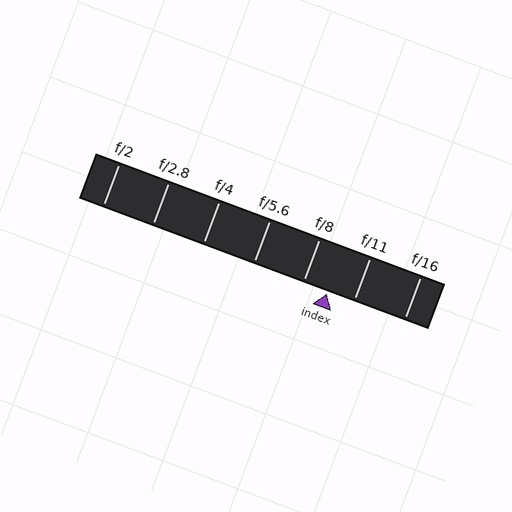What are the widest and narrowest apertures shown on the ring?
The widest aperture shown is f/2 and the narrowest is f/16.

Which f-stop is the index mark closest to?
The index mark is closest to f/8.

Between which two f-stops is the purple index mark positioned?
The index mark is between f/8 and f/11.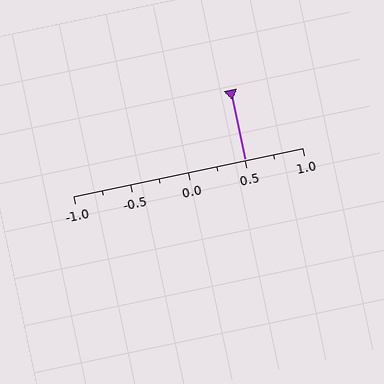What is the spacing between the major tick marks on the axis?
The major ticks are spaced 0.5 apart.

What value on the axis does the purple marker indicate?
The marker indicates approximately 0.5.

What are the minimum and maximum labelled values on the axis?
The axis runs from -1.0 to 1.0.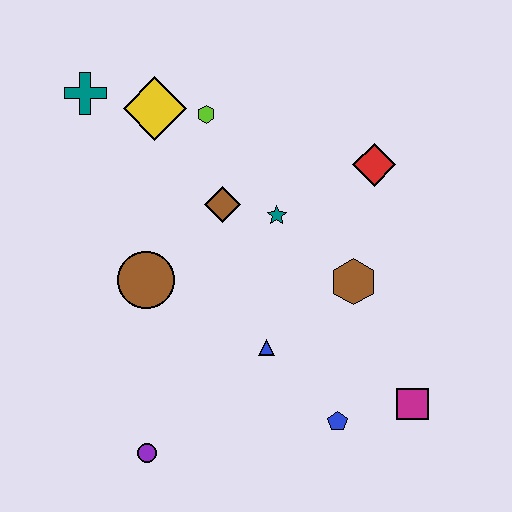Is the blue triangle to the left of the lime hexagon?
No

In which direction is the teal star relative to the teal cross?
The teal star is to the right of the teal cross.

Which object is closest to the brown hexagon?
The teal star is closest to the brown hexagon.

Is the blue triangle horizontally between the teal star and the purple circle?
Yes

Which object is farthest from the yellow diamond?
The magenta square is farthest from the yellow diamond.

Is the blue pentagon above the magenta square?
No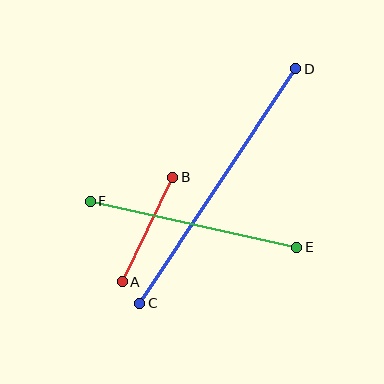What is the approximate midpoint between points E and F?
The midpoint is at approximately (194, 224) pixels.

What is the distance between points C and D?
The distance is approximately 281 pixels.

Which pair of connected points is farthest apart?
Points C and D are farthest apart.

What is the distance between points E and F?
The distance is approximately 211 pixels.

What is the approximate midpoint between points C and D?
The midpoint is at approximately (218, 186) pixels.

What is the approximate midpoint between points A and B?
The midpoint is at approximately (148, 230) pixels.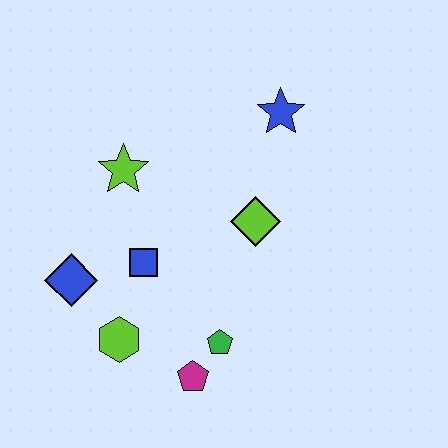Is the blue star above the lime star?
Yes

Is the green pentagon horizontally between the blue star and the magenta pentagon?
Yes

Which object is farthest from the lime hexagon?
The blue star is farthest from the lime hexagon.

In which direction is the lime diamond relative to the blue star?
The lime diamond is below the blue star.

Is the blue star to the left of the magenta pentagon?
No